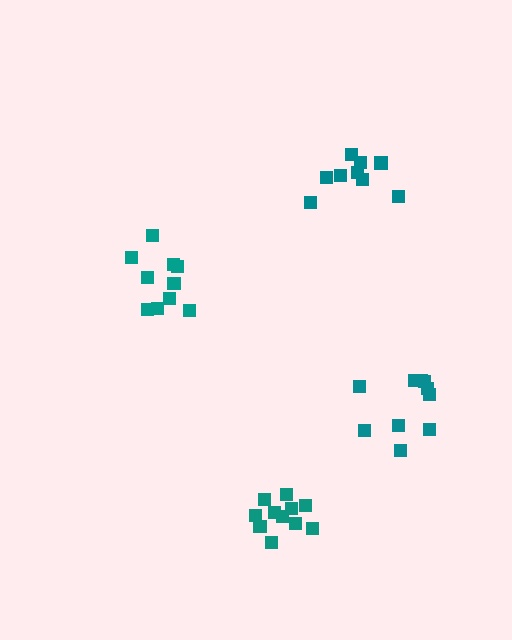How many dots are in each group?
Group 1: 10 dots, Group 2: 10 dots, Group 3: 9 dots, Group 4: 11 dots (40 total).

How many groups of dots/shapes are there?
There are 4 groups.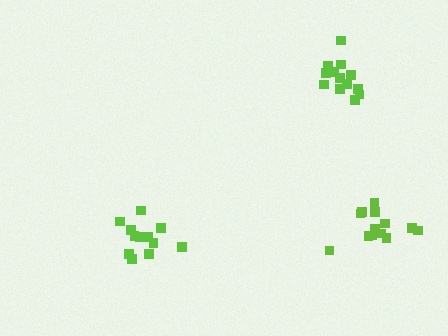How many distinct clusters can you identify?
There are 3 distinct clusters.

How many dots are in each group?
Group 1: 13 dots, Group 2: 13 dots, Group 3: 13 dots (39 total).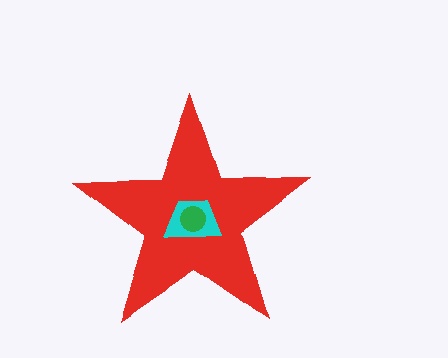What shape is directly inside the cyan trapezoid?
The green circle.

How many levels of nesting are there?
3.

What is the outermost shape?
The red star.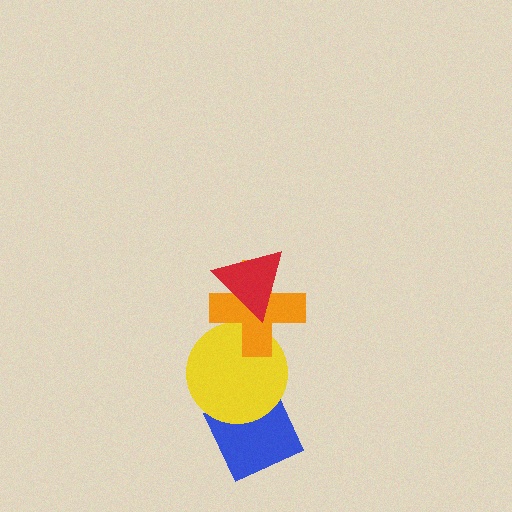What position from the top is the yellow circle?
The yellow circle is 3rd from the top.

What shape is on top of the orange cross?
The red triangle is on top of the orange cross.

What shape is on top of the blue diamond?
The yellow circle is on top of the blue diamond.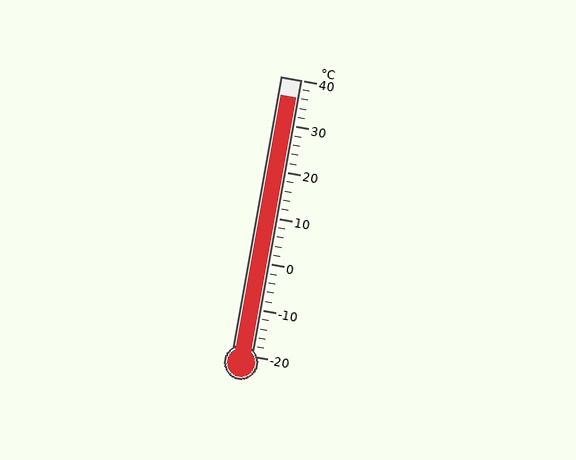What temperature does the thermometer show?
The thermometer shows approximately 36°C.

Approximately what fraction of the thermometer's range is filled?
The thermometer is filled to approximately 95% of its range.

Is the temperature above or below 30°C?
The temperature is above 30°C.